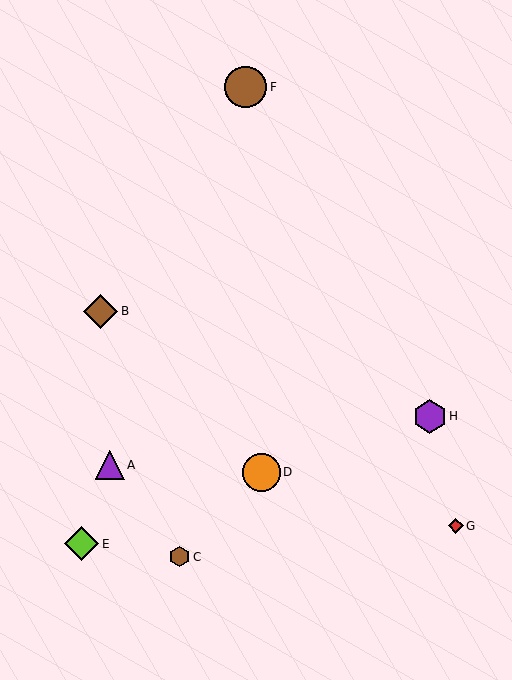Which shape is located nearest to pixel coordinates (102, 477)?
The purple triangle (labeled A) at (110, 465) is nearest to that location.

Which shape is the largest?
The brown circle (labeled F) is the largest.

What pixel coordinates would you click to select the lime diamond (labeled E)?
Click at (81, 544) to select the lime diamond E.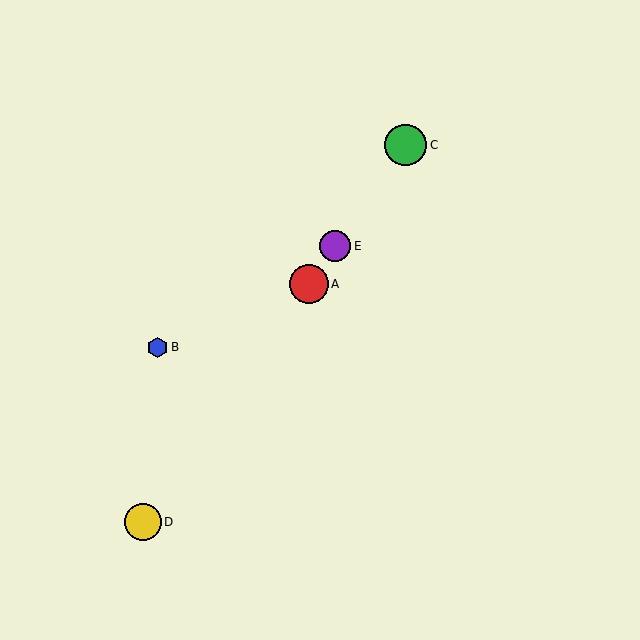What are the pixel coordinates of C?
Object C is at (406, 145).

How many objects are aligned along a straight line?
4 objects (A, C, D, E) are aligned along a straight line.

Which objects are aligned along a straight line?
Objects A, C, D, E are aligned along a straight line.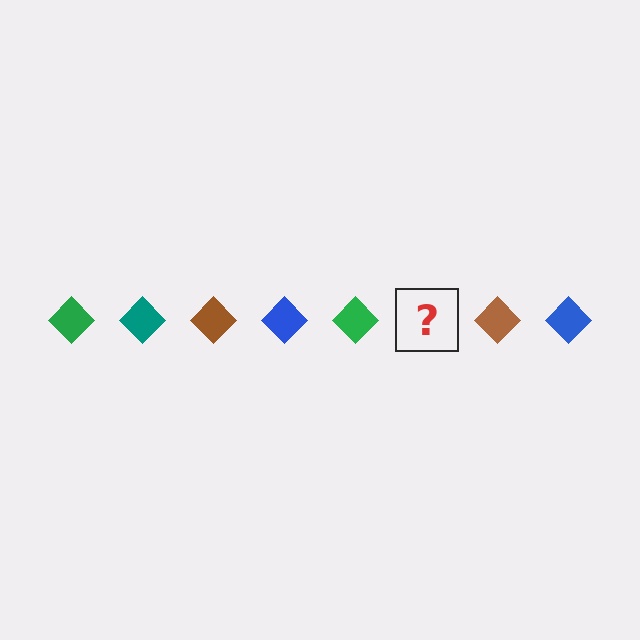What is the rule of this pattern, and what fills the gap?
The rule is that the pattern cycles through green, teal, brown, blue diamonds. The gap should be filled with a teal diamond.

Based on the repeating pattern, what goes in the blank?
The blank should be a teal diamond.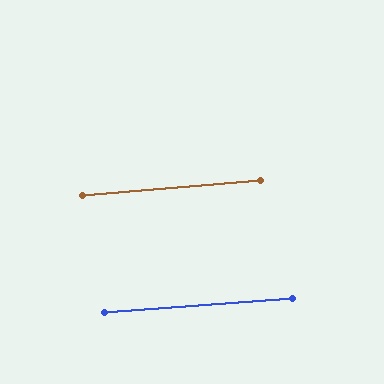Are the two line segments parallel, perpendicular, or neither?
Parallel — their directions differ by only 0.8°.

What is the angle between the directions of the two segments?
Approximately 1 degree.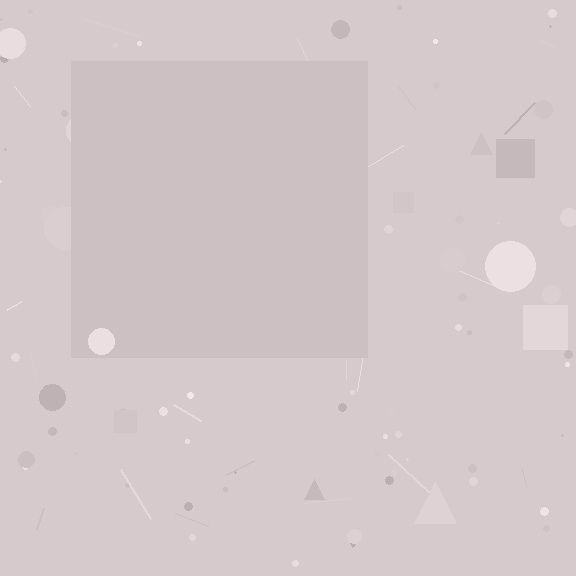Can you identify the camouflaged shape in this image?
The camouflaged shape is a square.